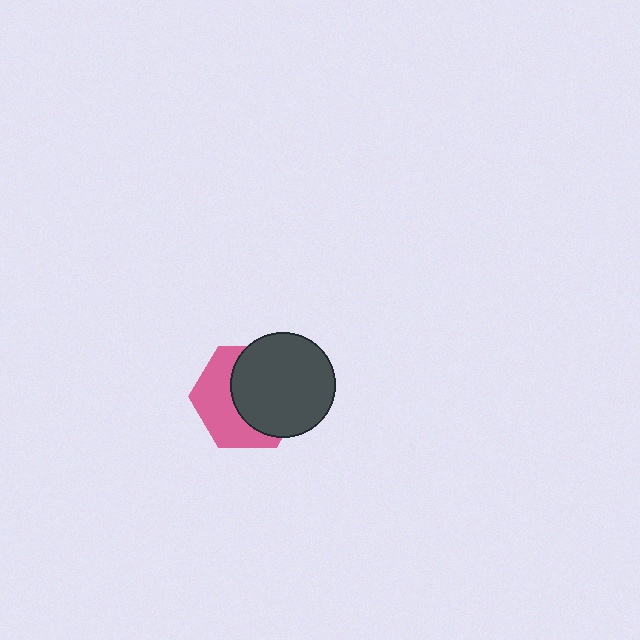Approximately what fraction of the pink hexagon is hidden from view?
Roughly 55% of the pink hexagon is hidden behind the dark gray circle.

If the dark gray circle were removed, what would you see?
You would see the complete pink hexagon.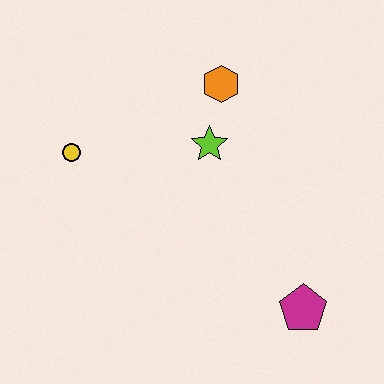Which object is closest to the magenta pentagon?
The lime star is closest to the magenta pentagon.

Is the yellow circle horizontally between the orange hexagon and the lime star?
No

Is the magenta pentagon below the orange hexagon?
Yes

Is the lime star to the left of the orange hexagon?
Yes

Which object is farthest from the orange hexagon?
The magenta pentagon is farthest from the orange hexagon.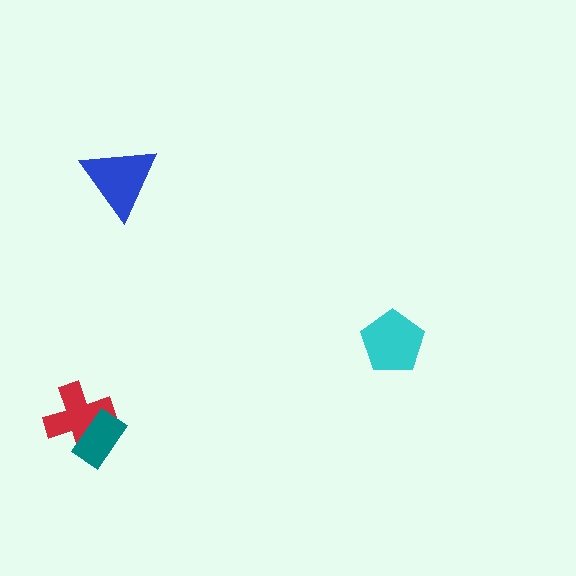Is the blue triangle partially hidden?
No, no other shape covers it.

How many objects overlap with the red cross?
1 object overlaps with the red cross.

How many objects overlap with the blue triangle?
0 objects overlap with the blue triangle.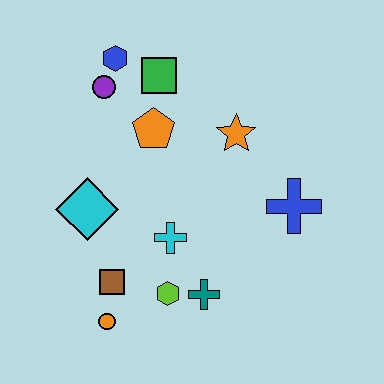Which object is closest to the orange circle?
The brown square is closest to the orange circle.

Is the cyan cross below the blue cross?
Yes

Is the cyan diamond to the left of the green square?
Yes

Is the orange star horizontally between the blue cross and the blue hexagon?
Yes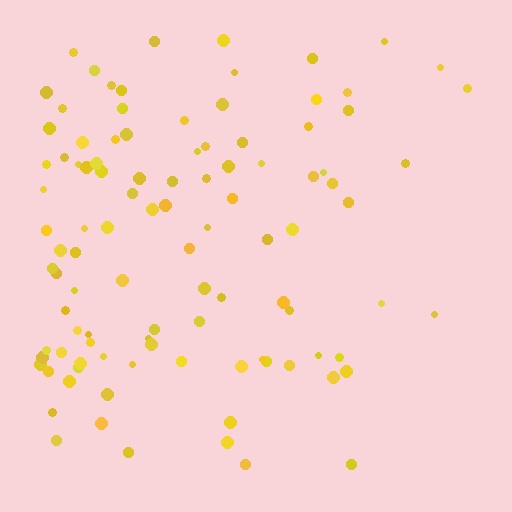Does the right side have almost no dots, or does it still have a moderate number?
Still a moderate number, just noticeably fewer than the left.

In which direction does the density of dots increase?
From right to left, with the left side densest.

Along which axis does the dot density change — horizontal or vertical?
Horizontal.